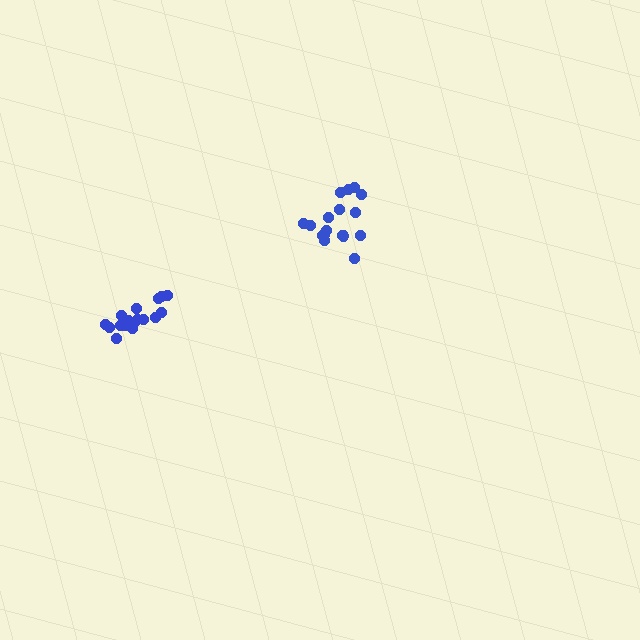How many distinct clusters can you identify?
There are 2 distinct clusters.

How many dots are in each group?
Group 1: 17 dots, Group 2: 17 dots (34 total).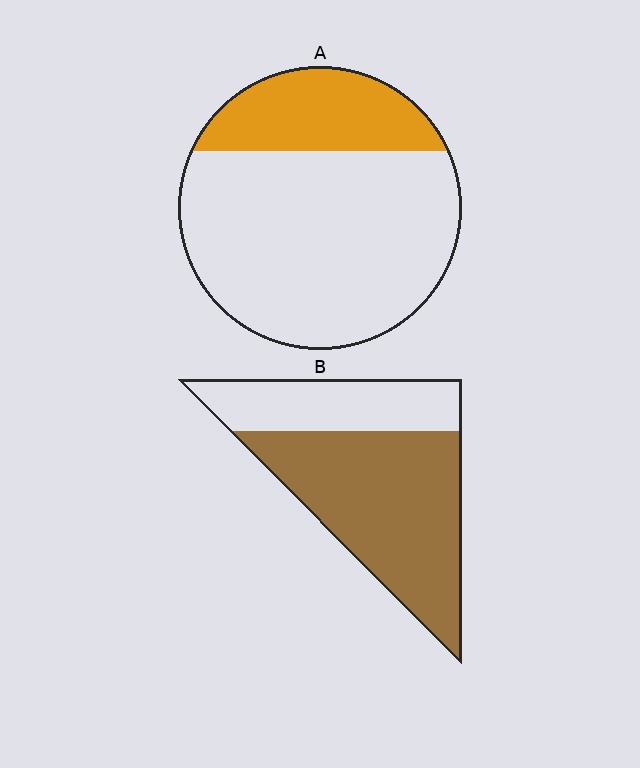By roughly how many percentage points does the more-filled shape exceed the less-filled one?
By roughly 40 percentage points (B over A).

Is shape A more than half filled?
No.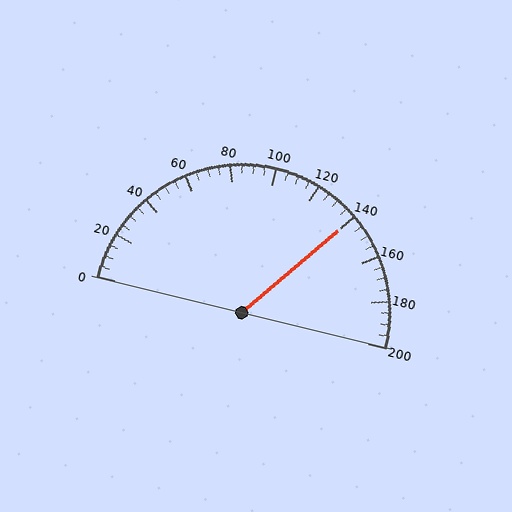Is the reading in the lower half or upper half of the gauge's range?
The reading is in the upper half of the range (0 to 200).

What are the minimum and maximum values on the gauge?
The gauge ranges from 0 to 200.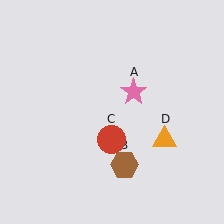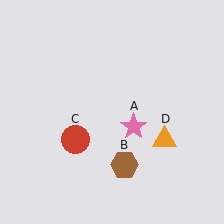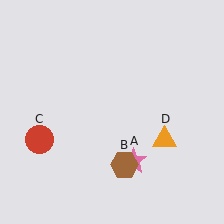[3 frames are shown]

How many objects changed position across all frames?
2 objects changed position: pink star (object A), red circle (object C).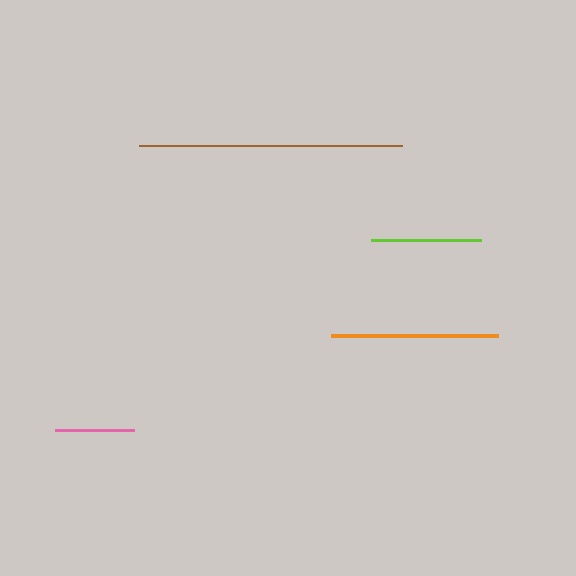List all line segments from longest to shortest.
From longest to shortest: brown, orange, lime, pink.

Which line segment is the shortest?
The pink line is the shortest at approximately 79 pixels.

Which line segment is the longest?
The brown line is the longest at approximately 263 pixels.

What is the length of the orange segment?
The orange segment is approximately 167 pixels long.